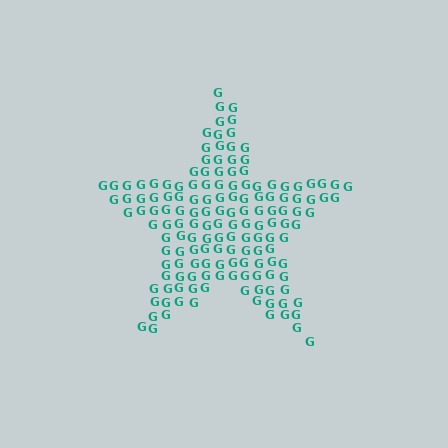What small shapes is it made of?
It is made of small letter G's.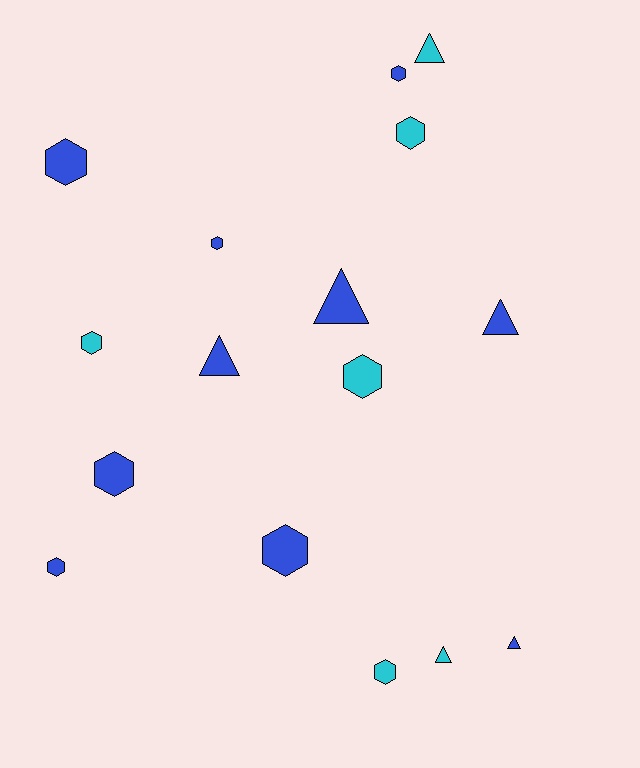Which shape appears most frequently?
Hexagon, with 10 objects.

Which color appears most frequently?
Blue, with 10 objects.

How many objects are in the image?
There are 16 objects.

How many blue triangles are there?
There are 4 blue triangles.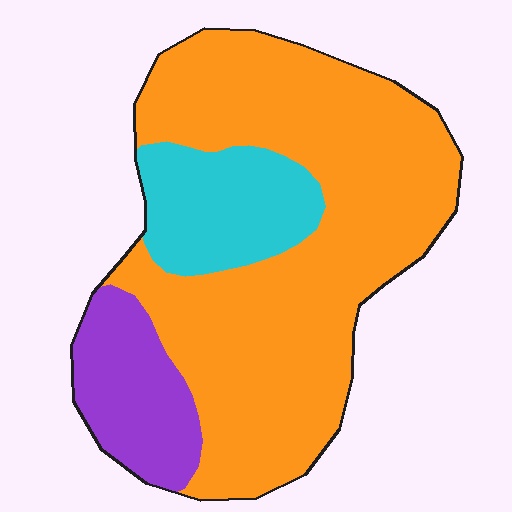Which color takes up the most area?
Orange, at roughly 70%.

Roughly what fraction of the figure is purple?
Purple covers roughly 15% of the figure.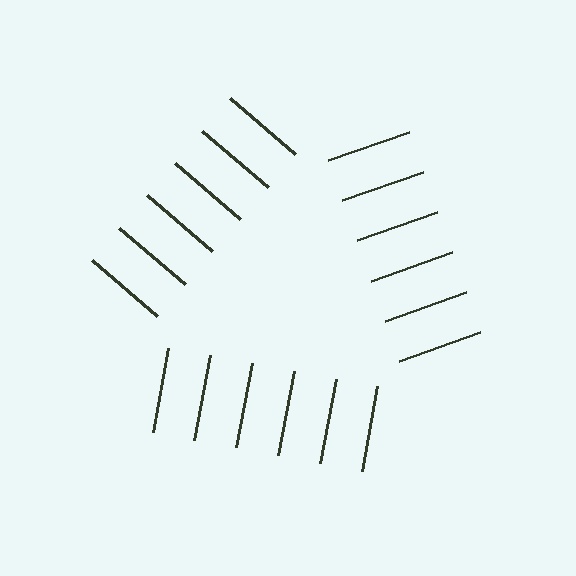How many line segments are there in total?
18 — 6 along each of the 3 edges.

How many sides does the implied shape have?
3 sides — the line-ends trace a triangle.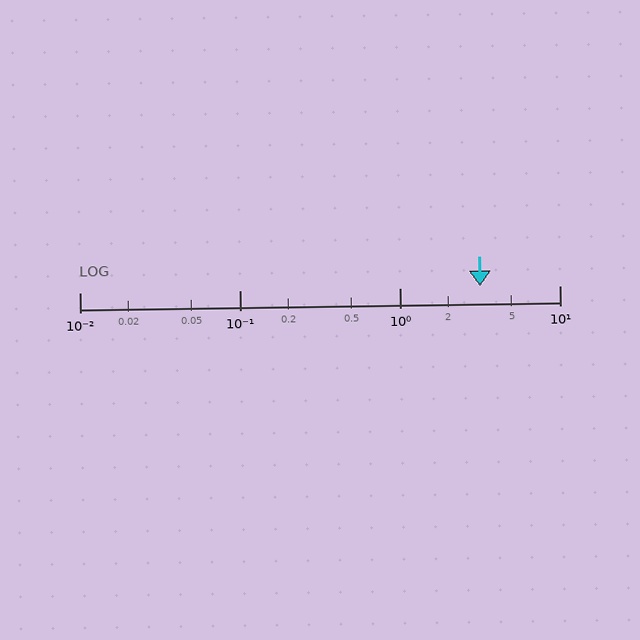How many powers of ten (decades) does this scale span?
The scale spans 3 decades, from 0.01 to 10.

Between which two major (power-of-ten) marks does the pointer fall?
The pointer is between 1 and 10.